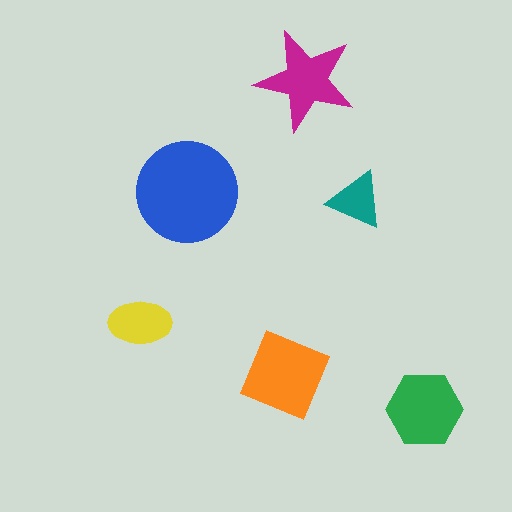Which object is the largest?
The blue circle.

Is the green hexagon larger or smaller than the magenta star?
Larger.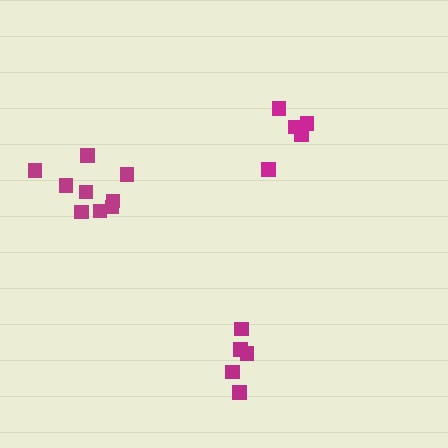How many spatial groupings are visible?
There are 3 spatial groupings.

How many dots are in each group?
Group 1: 5 dots, Group 2: 9 dots, Group 3: 5 dots (19 total).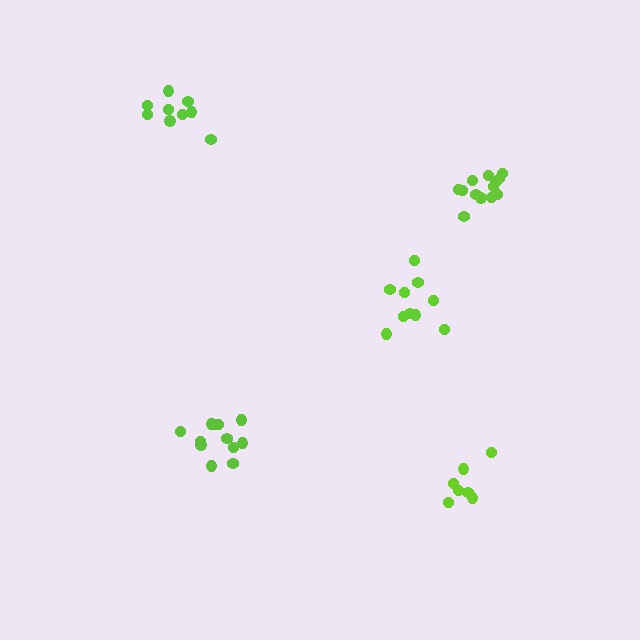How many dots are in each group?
Group 1: 10 dots, Group 2: 9 dots, Group 3: 7 dots, Group 4: 13 dots, Group 5: 13 dots (52 total).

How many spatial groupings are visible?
There are 5 spatial groupings.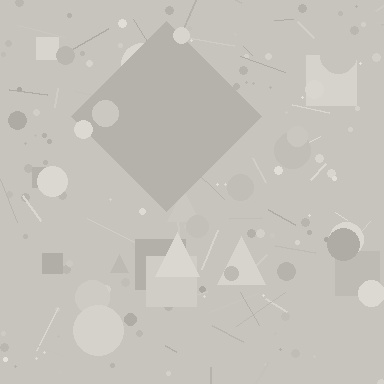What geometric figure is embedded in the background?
A diamond is embedded in the background.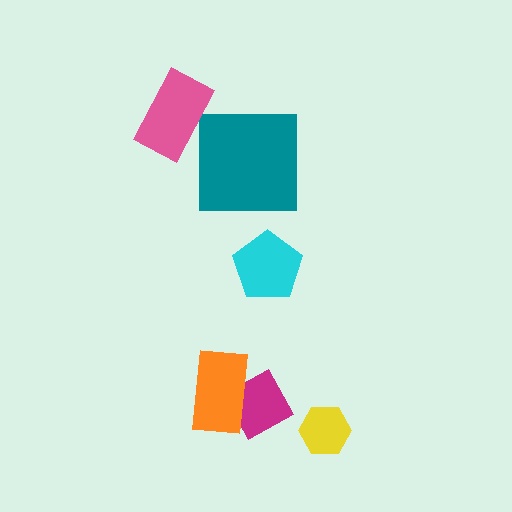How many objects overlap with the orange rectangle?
1 object overlaps with the orange rectangle.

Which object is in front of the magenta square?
The orange rectangle is in front of the magenta square.